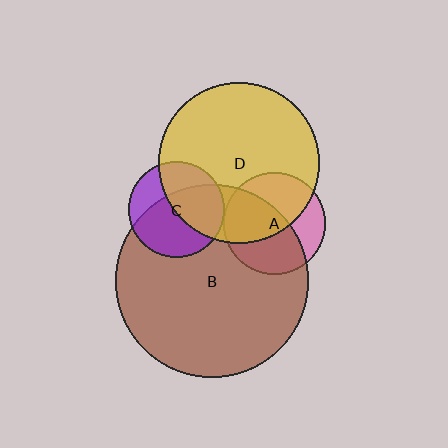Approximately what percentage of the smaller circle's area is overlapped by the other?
Approximately 55%.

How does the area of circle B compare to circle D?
Approximately 1.4 times.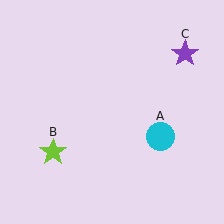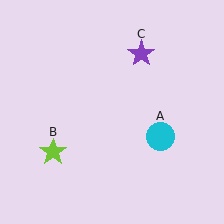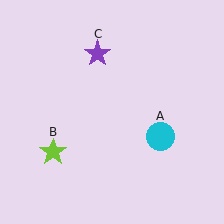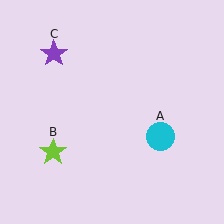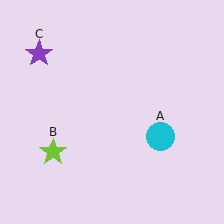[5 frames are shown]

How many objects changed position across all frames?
1 object changed position: purple star (object C).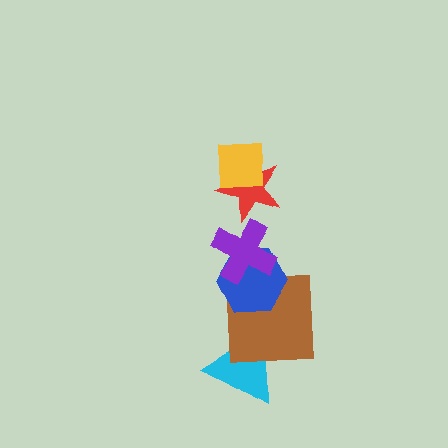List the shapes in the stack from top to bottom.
From top to bottom: the yellow square, the red star, the purple cross, the blue hexagon, the brown square, the cyan triangle.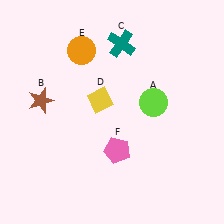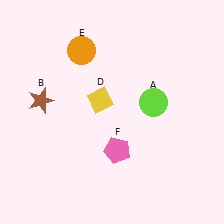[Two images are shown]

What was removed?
The teal cross (C) was removed in Image 2.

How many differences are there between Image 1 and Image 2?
There is 1 difference between the two images.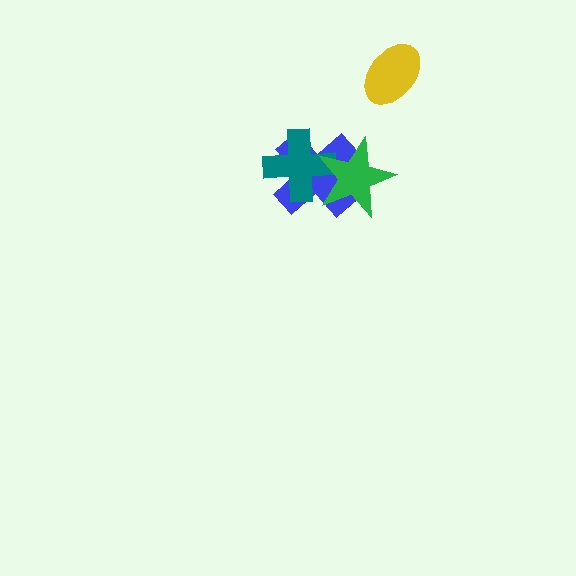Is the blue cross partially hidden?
Yes, it is partially covered by another shape.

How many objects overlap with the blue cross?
2 objects overlap with the blue cross.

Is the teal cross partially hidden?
Yes, it is partially covered by another shape.